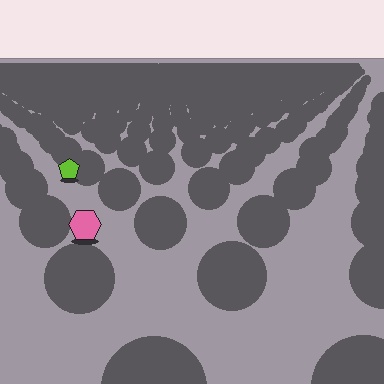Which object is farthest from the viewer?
The lime pentagon is farthest from the viewer. It appears smaller and the ground texture around it is denser.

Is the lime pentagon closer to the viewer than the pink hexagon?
No. The pink hexagon is closer — you can tell from the texture gradient: the ground texture is coarser near it.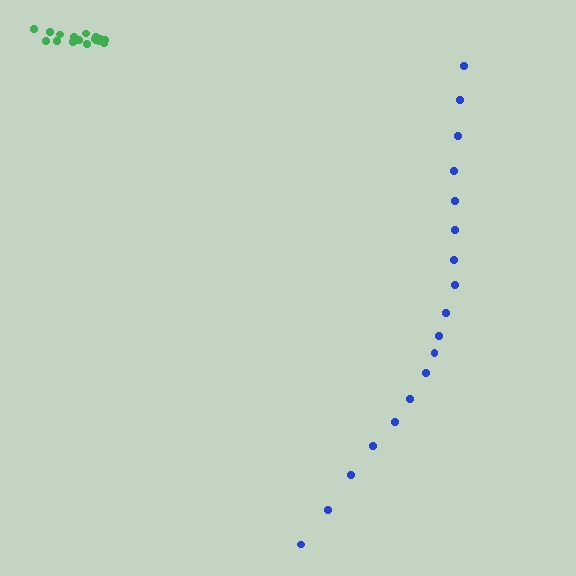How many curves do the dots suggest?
There are 2 distinct paths.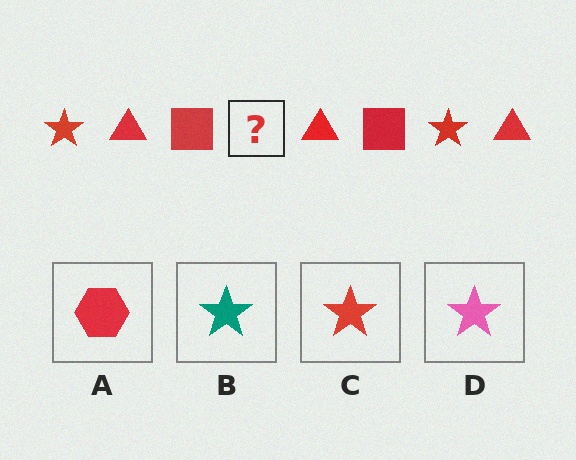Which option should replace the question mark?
Option C.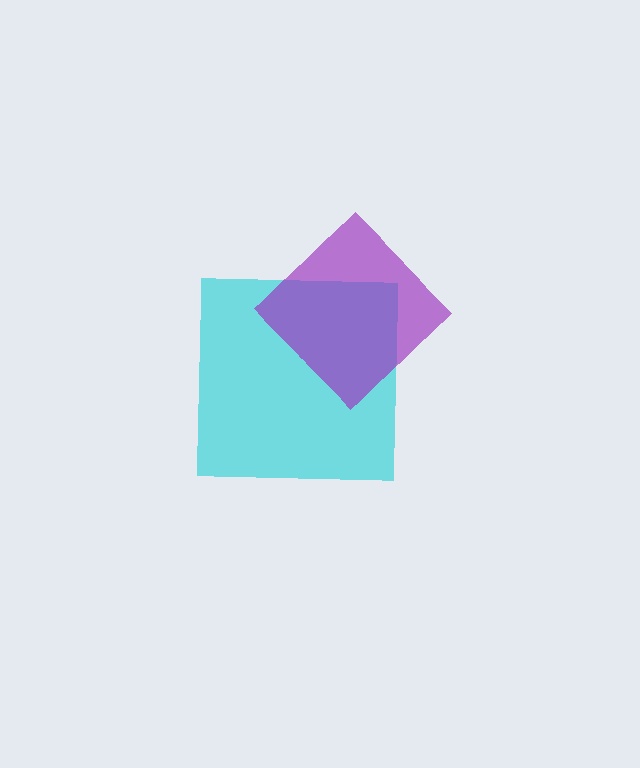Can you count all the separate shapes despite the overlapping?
Yes, there are 2 separate shapes.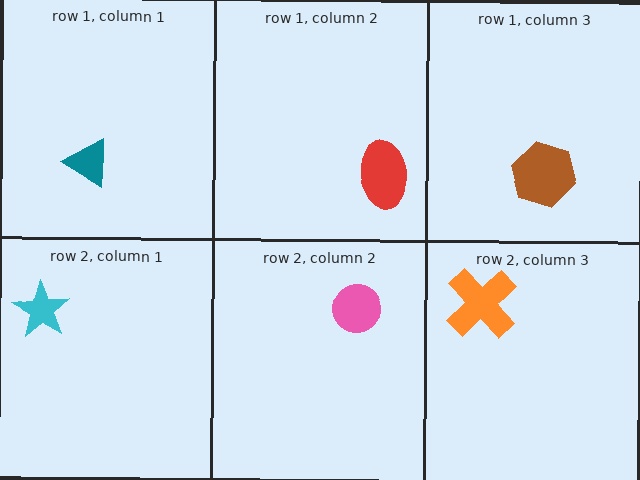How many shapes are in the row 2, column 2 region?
1.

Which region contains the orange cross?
The row 2, column 3 region.